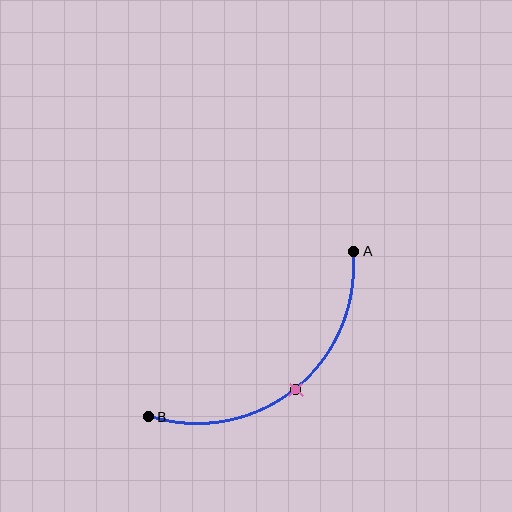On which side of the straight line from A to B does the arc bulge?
The arc bulges below and to the right of the straight line connecting A and B.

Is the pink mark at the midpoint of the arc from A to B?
Yes. The pink mark lies on the arc at equal arc-length from both A and B — it is the arc midpoint.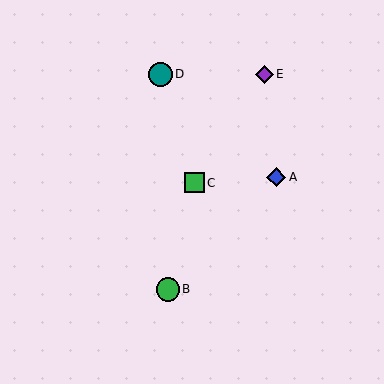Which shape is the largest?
The teal circle (labeled D) is the largest.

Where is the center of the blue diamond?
The center of the blue diamond is at (276, 177).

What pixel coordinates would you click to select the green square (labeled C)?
Click at (194, 183) to select the green square C.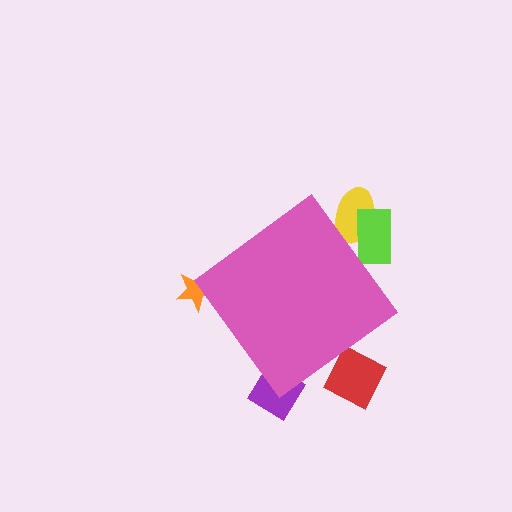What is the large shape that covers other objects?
A pink diamond.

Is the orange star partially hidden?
Yes, the orange star is partially hidden behind the pink diamond.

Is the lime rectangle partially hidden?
Yes, the lime rectangle is partially hidden behind the pink diamond.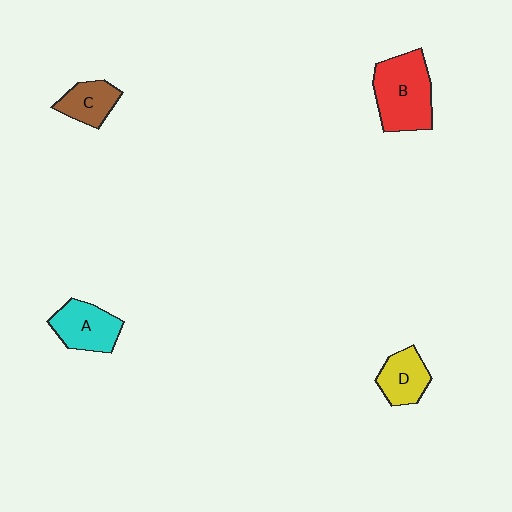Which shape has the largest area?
Shape B (red).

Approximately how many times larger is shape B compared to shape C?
Approximately 1.9 times.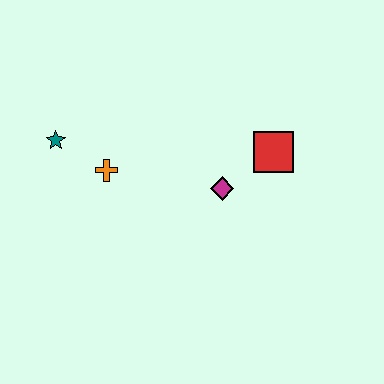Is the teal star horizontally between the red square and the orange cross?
No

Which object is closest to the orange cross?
The teal star is closest to the orange cross.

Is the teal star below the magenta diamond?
No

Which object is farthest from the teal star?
The red square is farthest from the teal star.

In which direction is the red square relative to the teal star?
The red square is to the right of the teal star.